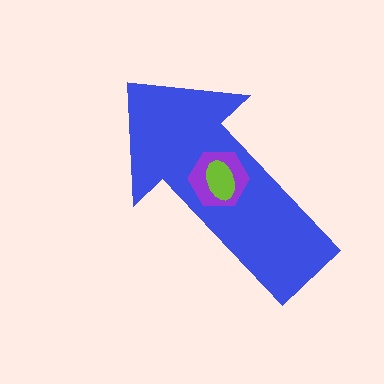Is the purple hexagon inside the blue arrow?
Yes.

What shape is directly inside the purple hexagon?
The lime ellipse.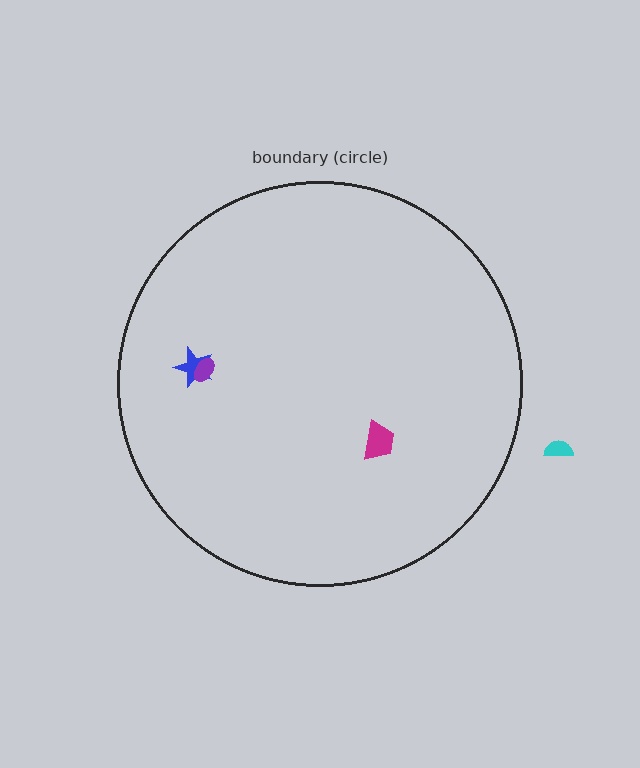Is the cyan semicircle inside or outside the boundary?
Outside.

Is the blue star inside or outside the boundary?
Inside.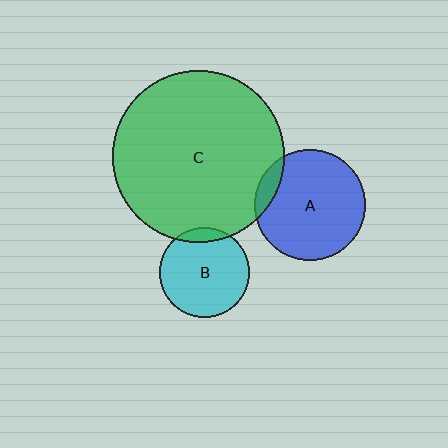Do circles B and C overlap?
Yes.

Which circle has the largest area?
Circle C (green).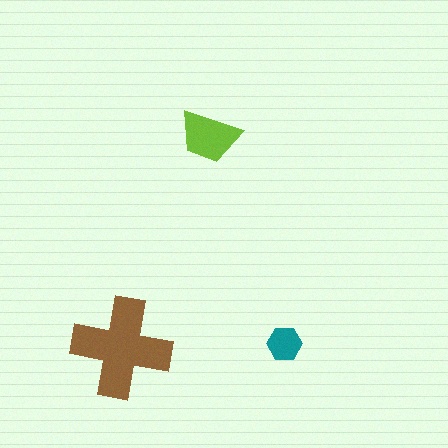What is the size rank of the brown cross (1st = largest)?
1st.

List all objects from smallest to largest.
The teal hexagon, the lime trapezoid, the brown cross.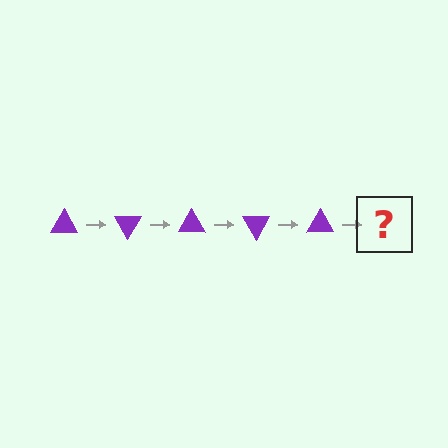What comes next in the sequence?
The next element should be a purple triangle rotated 300 degrees.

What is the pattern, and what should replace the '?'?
The pattern is that the triangle rotates 60 degrees each step. The '?' should be a purple triangle rotated 300 degrees.